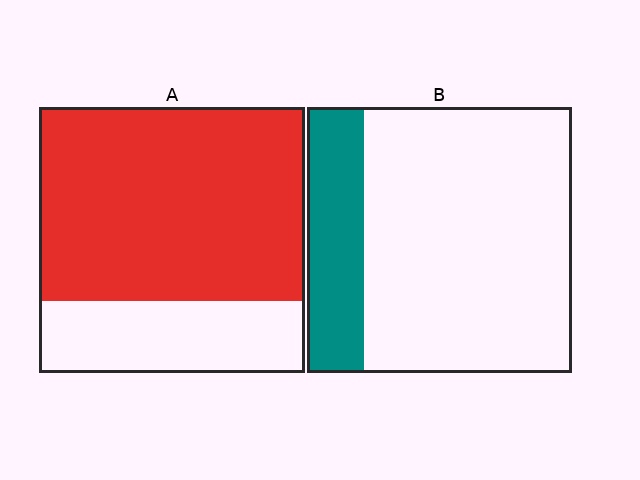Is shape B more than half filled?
No.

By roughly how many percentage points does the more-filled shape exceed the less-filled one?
By roughly 50 percentage points (A over B).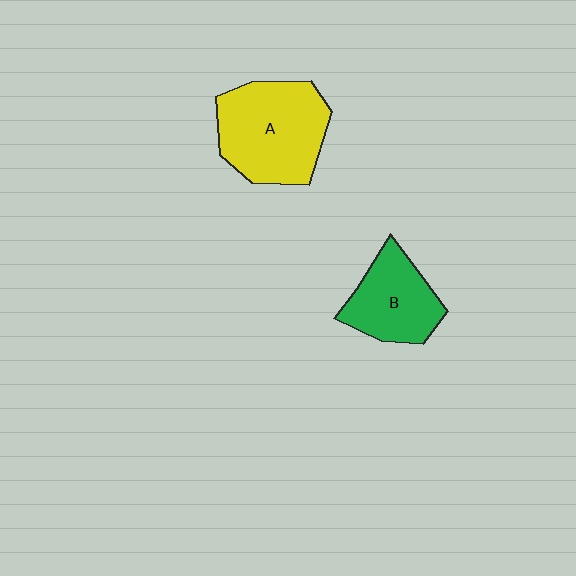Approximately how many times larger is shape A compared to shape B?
Approximately 1.5 times.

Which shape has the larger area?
Shape A (yellow).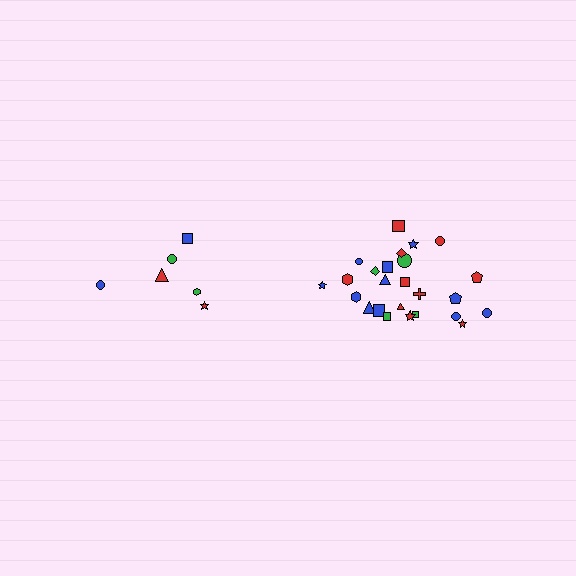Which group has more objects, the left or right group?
The right group.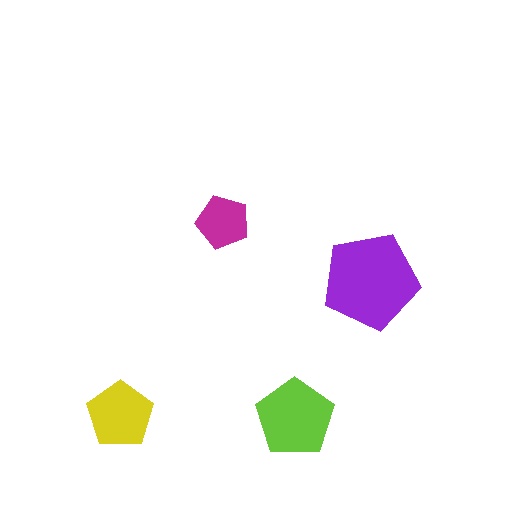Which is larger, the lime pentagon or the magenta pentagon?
The lime one.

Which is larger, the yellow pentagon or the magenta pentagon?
The yellow one.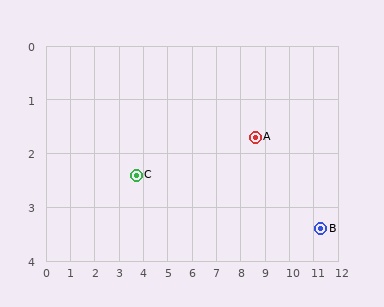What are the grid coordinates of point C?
Point C is at approximately (3.7, 2.4).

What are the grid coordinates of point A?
Point A is at approximately (8.6, 1.7).